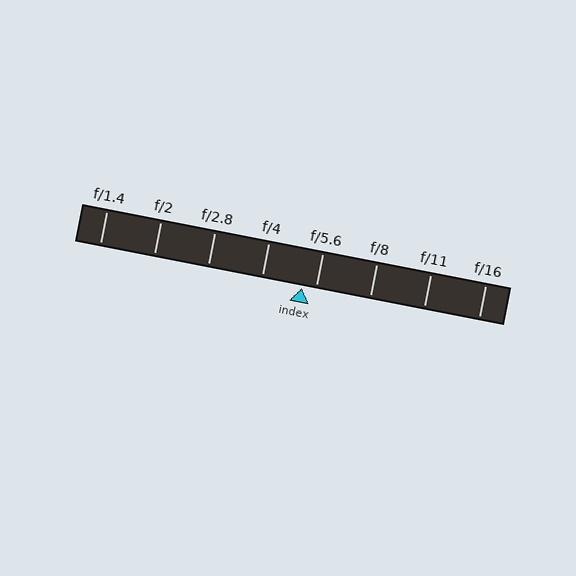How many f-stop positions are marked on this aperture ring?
There are 8 f-stop positions marked.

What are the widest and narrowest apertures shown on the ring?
The widest aperture shown is f/1.4 and the narrowest is f/16.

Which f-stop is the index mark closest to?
The index mark is closest to f/5.6.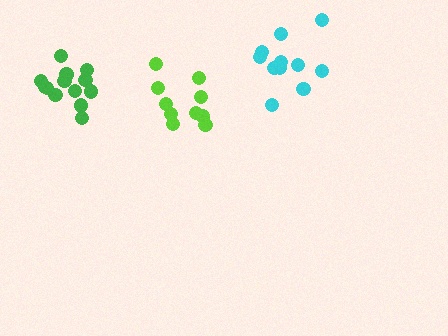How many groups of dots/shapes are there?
There are 3 groups.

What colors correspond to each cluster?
The clusters are colored: lime, green, cyan.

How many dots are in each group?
Group 1: 10 dots, Group 2: 13 dots, Group 3: 11 dots (34 total).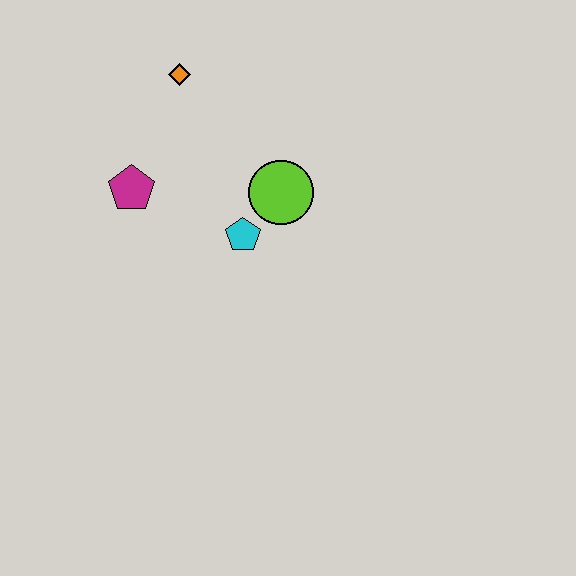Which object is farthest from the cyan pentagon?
The orange diamond is farthest from the cyan pentagon.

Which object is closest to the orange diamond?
The magenta pentagon is closest to the orange diamond.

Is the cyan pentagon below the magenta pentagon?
Yes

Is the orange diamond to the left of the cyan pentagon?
Yes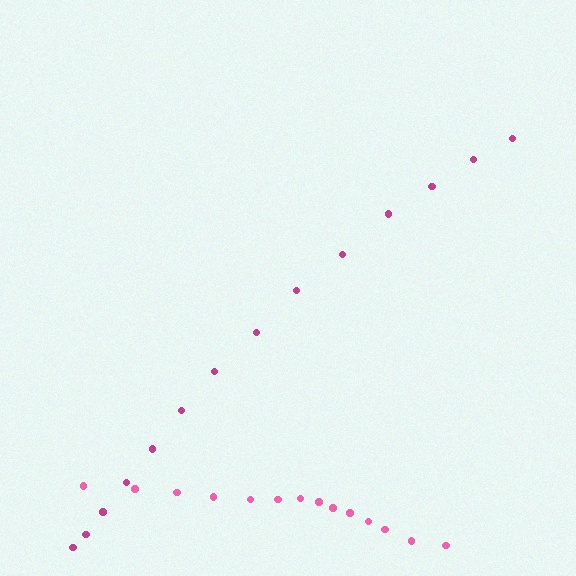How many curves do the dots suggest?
There are 2 distinct paths.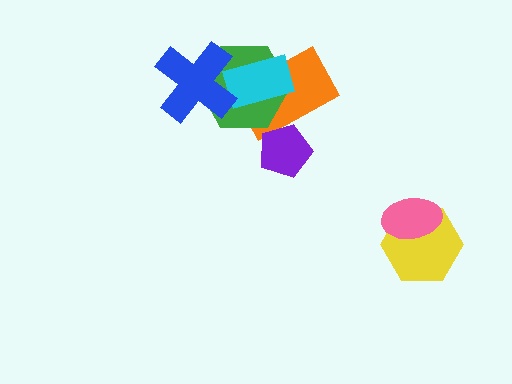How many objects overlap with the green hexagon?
3 objects overlap with the green hexagon.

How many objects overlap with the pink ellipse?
1 object overlaps with the pink ellipse.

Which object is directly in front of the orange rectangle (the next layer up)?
The green hexagon is directly in front of the orange rectangle.